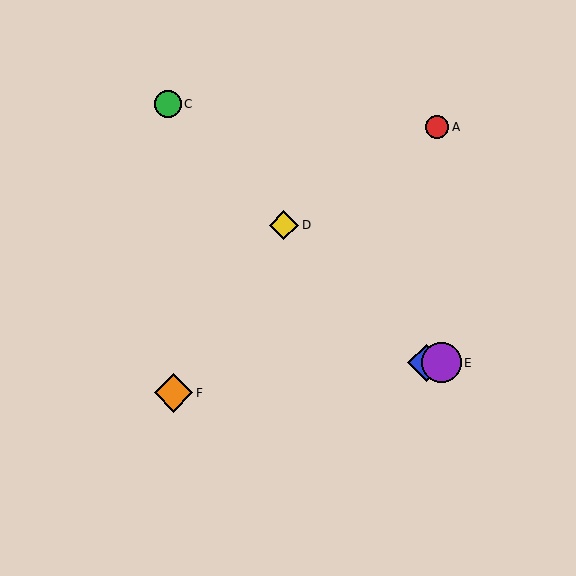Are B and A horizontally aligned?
No, B is at y≈363 and A is at y≈127.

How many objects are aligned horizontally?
2 objects (B, E) are aligned horizontally.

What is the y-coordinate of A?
Object A is at y≈127.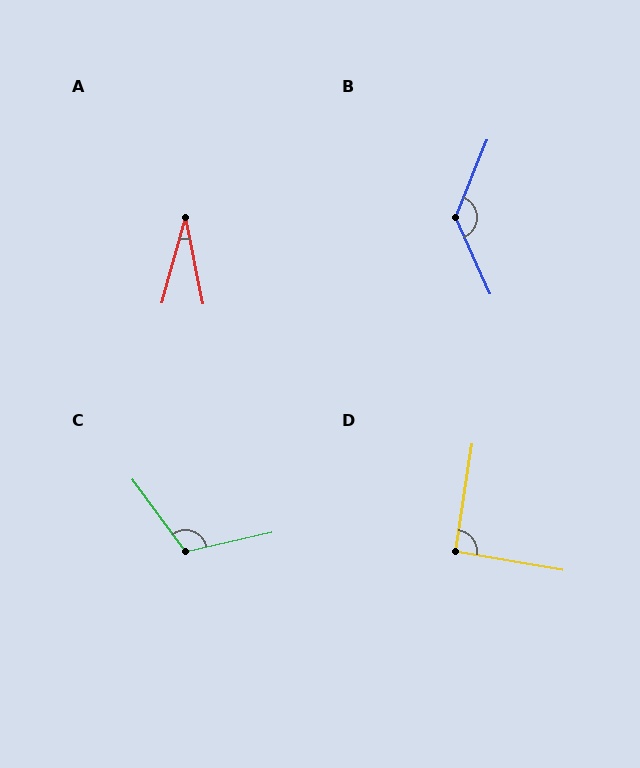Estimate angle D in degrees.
Approximately 91 degrees.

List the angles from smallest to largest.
A (26°), D (91°), C (113°), B (134°).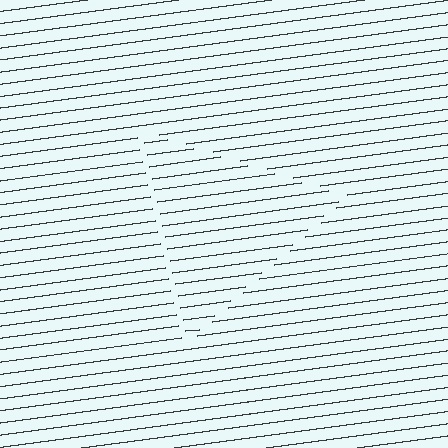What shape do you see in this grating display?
An illusory triangle. The interior of the shape contains the same grating, shifted by half a period — the contour is defined by the phase discontinuity where line-ends from the inner and outer gratings abut.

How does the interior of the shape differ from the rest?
The interior of the shape contains the same grating, shifted by half a period — the contour is defined by the phase discontinuity where line-ends from the inner and outer gratings abut.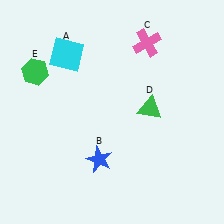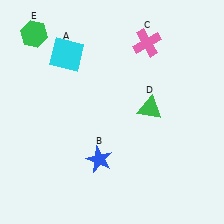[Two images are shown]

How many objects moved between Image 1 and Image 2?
1 object moved between the two images.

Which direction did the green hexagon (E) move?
The green hexagon (E) moved up.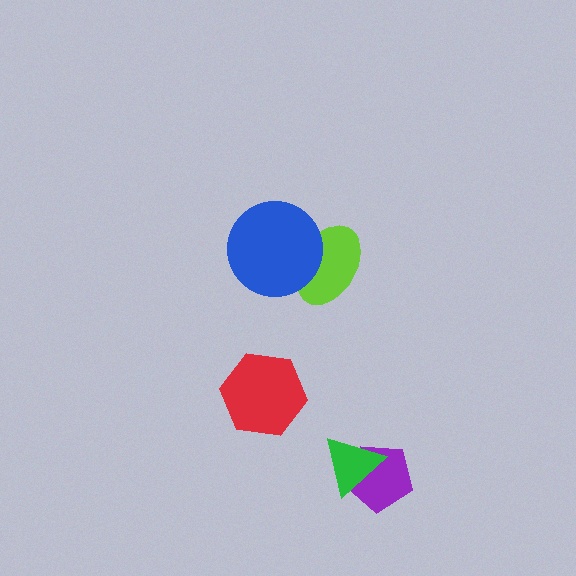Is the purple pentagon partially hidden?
Yes, it is partially covered by another shape.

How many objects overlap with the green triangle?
1 object overlaps with the green triangle.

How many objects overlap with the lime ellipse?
1 object overlaps with the lime ellipse.